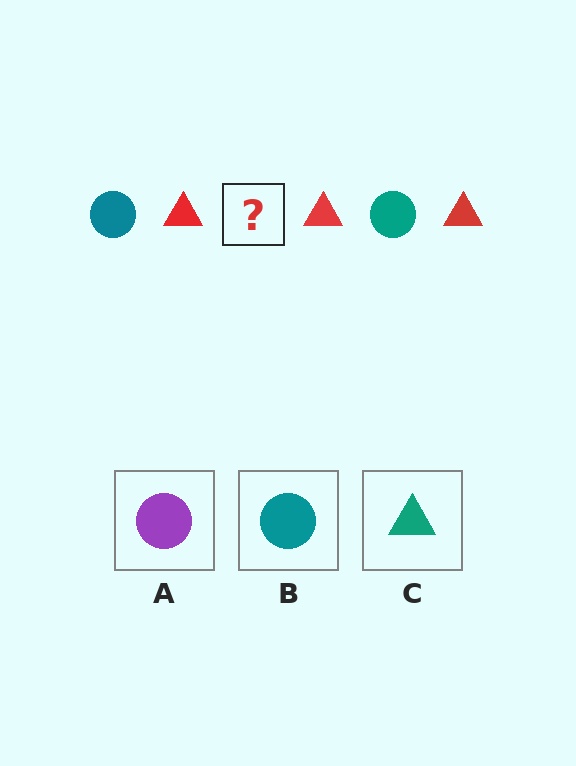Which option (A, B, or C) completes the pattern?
B.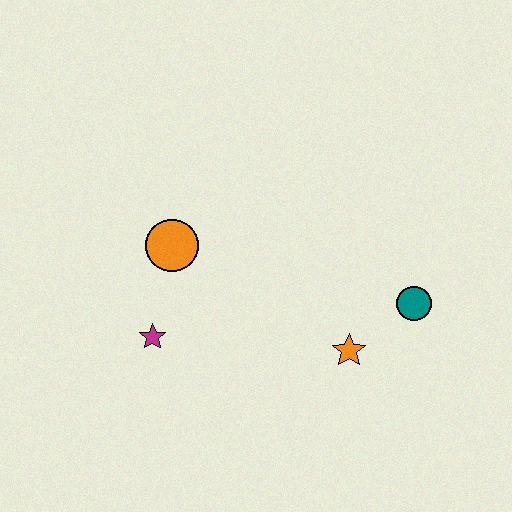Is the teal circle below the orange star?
No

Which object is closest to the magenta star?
The orange circle is closest to the magenta star.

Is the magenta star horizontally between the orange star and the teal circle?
No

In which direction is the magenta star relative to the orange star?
The magenta star is to the left of the orange star.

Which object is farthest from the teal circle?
The magenta star is farthest from the teal circle.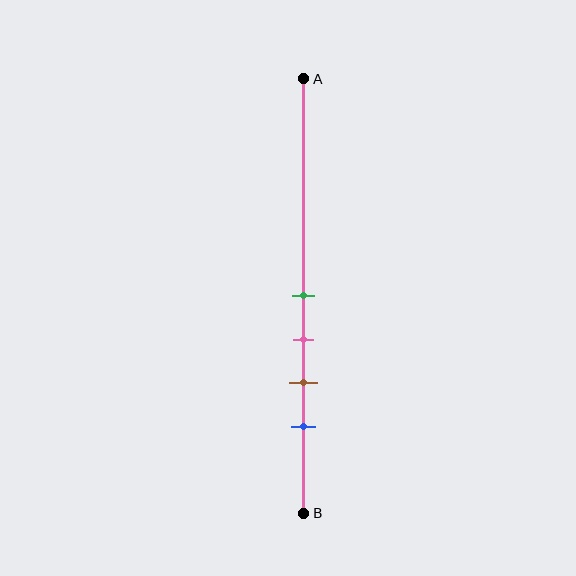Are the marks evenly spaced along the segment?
Yes, the marks are approximately evenly spaced.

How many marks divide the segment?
There are 4 marks dividing the segment.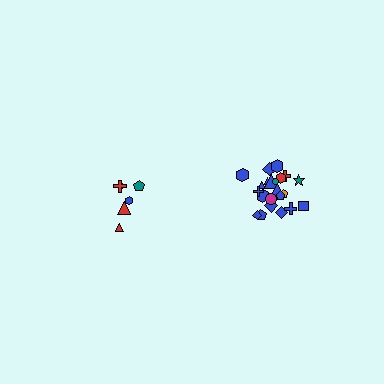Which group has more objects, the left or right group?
The right group.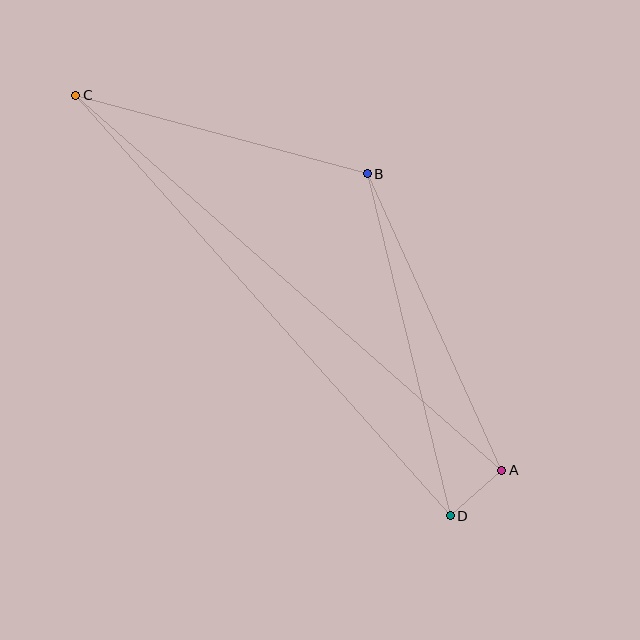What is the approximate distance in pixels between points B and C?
The distance between B and C is approximately 302 pixels.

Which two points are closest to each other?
Points A and D are closest to each other.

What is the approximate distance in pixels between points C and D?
The distance between C and D is approximately 563 pixels.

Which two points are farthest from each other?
Points A and C are farthest from each other.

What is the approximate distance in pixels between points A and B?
The distance between A and B is approximately 326 pixels.